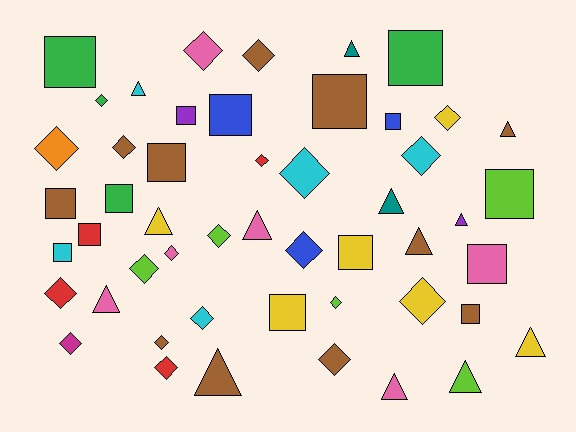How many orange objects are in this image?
There is 1 orange object.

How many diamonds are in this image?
There are 21 diamonds.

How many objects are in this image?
There are 50 objects.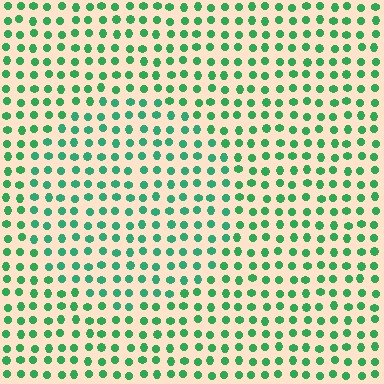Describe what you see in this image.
The image is filled with small green elements in a uniform arrangement. A circle-shaped region is visible where the elements are tinted to a slightly different hue, forming a subtle color boundary.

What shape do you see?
I see a circle.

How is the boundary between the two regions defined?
The boundary is defined purely by a slight shift in hue (about 16 degrees). Spacing, size, and orientation are identical on both sides.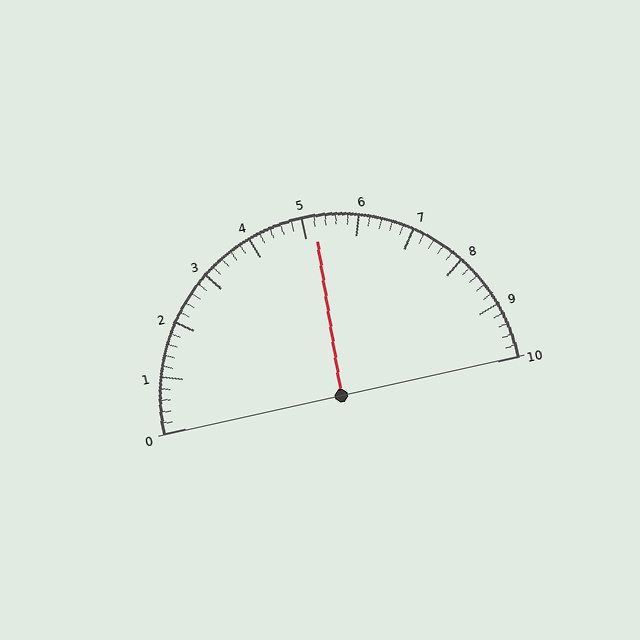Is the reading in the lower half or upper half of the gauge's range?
The reading is in the upper half of the range (0 to 10).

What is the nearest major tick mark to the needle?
The nearest major tick mark is 5.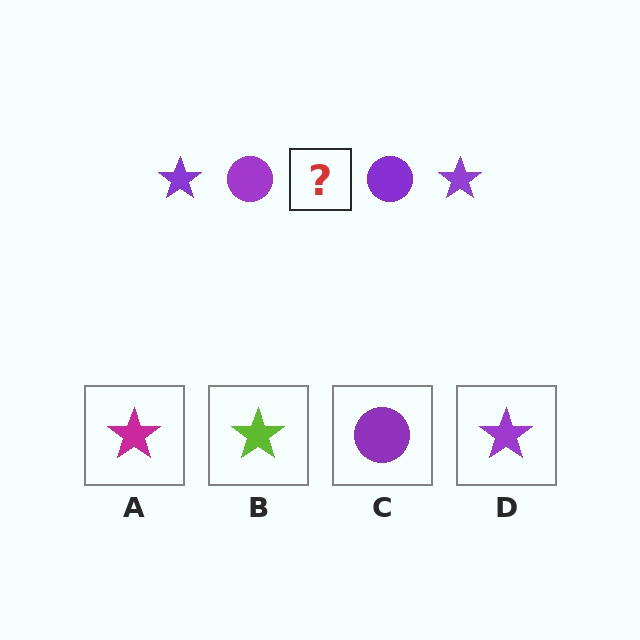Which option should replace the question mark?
Option D.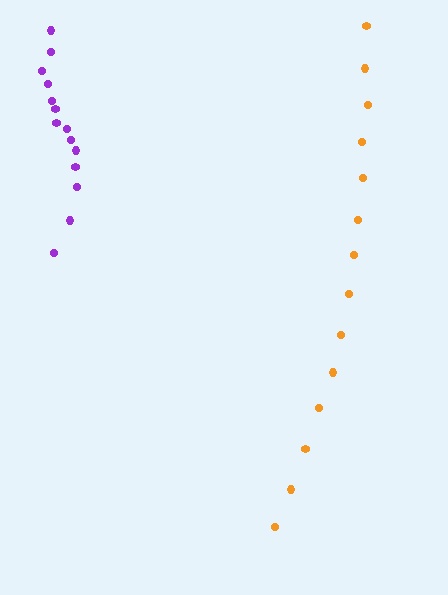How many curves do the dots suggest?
There are 2 distinct paths.